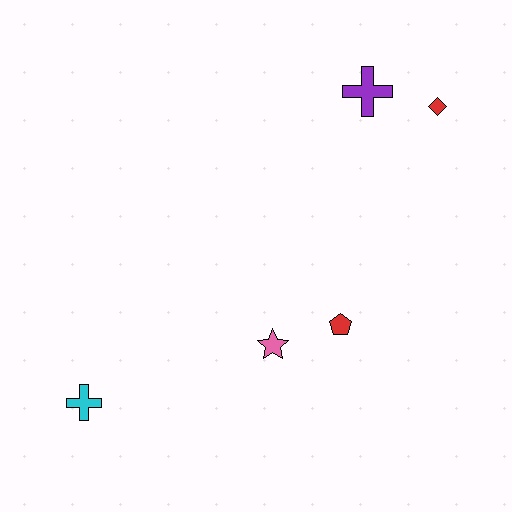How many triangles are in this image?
There are no triangles.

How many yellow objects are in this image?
There are no yellow objects.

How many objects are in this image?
There are 5 objects.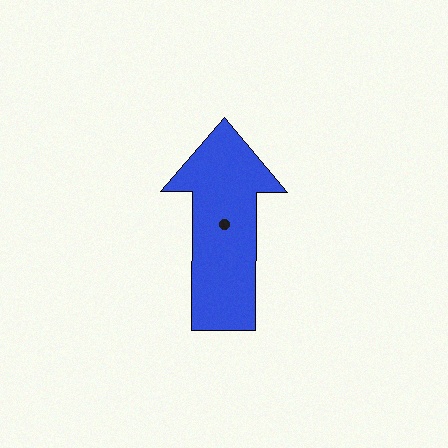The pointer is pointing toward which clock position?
Roughly 12 o'clock.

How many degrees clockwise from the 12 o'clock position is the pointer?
Approximately 0 degrees.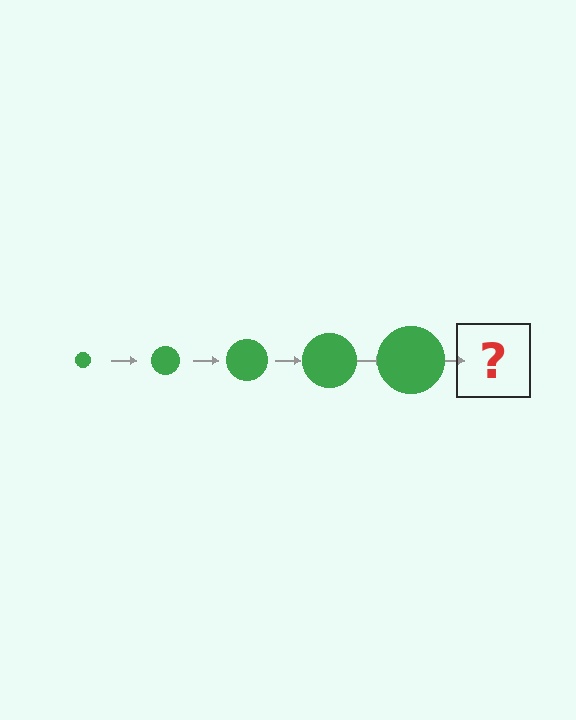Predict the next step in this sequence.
The next step is a green circle, larger than the previous one.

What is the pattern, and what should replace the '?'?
The pattern is that the circle gets progressively larger each step. The '?' should be a green circle, larger than the previous one.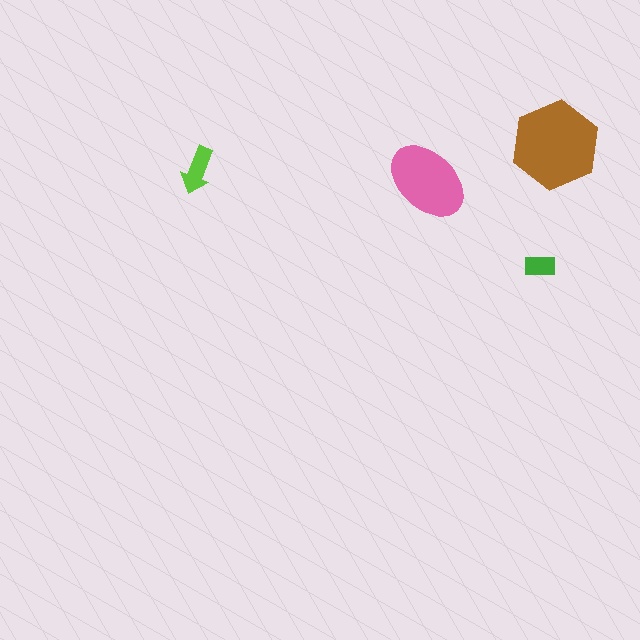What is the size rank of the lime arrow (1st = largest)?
3rd.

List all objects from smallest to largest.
The green rectangle, the lime arrow, the pink ellipse, the brown hexagon.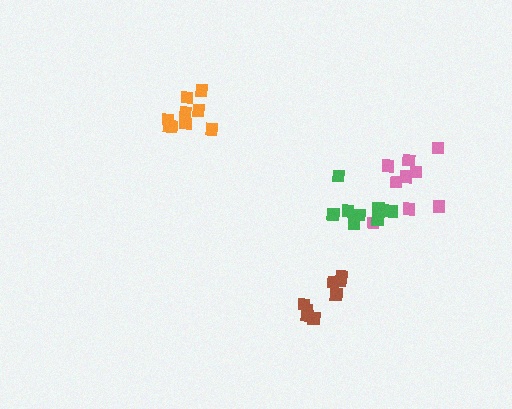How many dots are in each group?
Group 1: 10 dots, Group 2: 9 dots, Group 3: 8 dots, Group 4: 8 dots (35 total).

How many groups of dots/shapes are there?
There are 4 groups.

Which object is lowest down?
The brown cluster is bottommost.